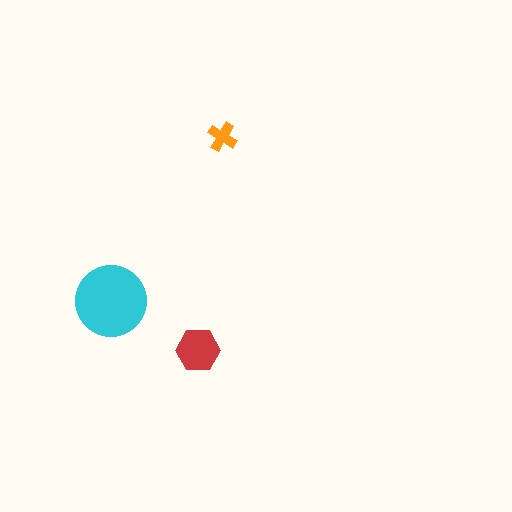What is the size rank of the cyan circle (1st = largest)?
1st.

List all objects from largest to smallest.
The cyan circle, the red hexagon, the orange cross.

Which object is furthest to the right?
The orange cross is rightmost.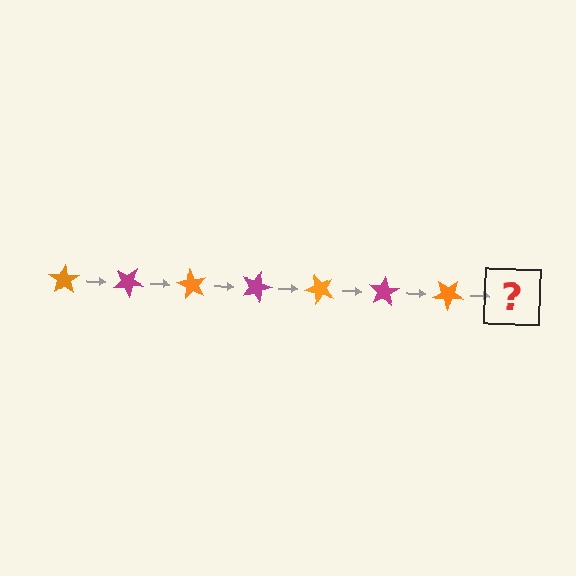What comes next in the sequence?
The next element should be a magenta star, rotated 210 degrees from the start.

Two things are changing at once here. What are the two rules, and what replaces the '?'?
The two rules are that it rotates 30 degrees each step and the color cycles through orange and magenta. The '?' should be a magenta star, rotated 210 degrees from the start.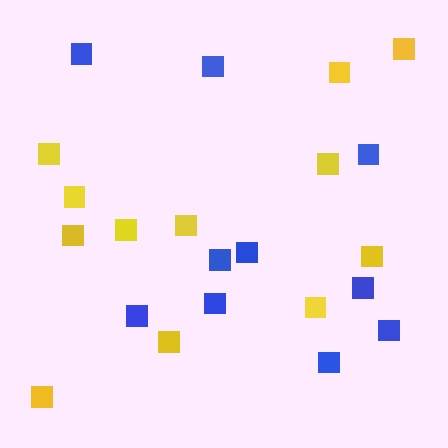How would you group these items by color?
There are 2 groups: one group of blue squares (10) and one group of yellow squares (12).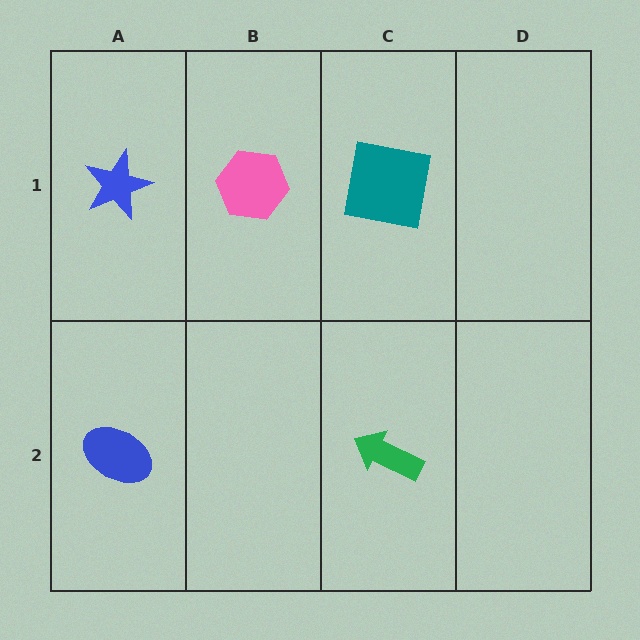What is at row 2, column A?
A blue ellipse.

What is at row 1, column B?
A pink hexagon.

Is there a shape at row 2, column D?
No, that cell is empty.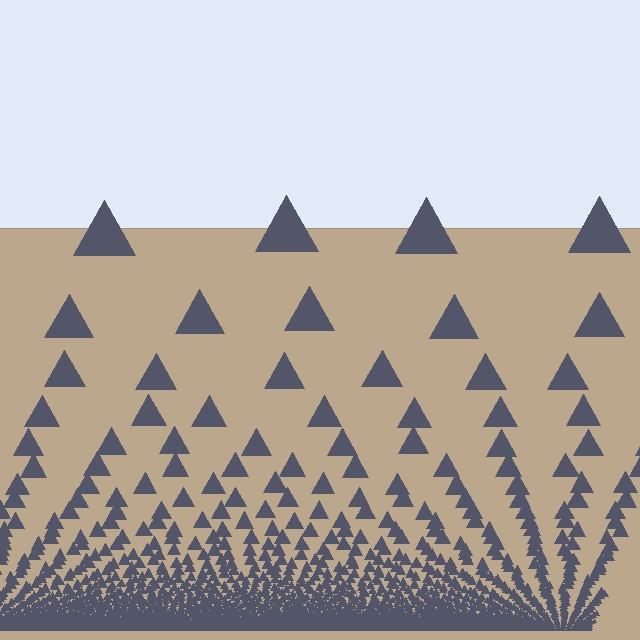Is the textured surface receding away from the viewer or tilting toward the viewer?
The surface appears to tilt toward the viewer. Texture elements get larger and sparser toward the top.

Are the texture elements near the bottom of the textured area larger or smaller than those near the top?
Smaller. The gradient is inverted — elements near the bottom are smaller and denser.